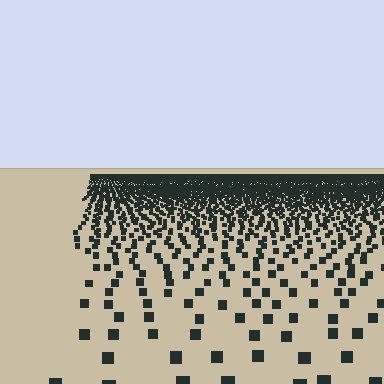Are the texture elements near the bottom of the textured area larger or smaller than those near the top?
Larger. Near the bottom, elements are closer to the viewer and appear at a bigger on-screen size.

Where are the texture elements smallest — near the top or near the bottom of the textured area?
Near the top.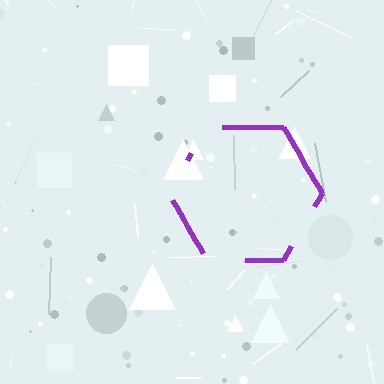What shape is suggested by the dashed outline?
The dashed outline suggests a hexagon.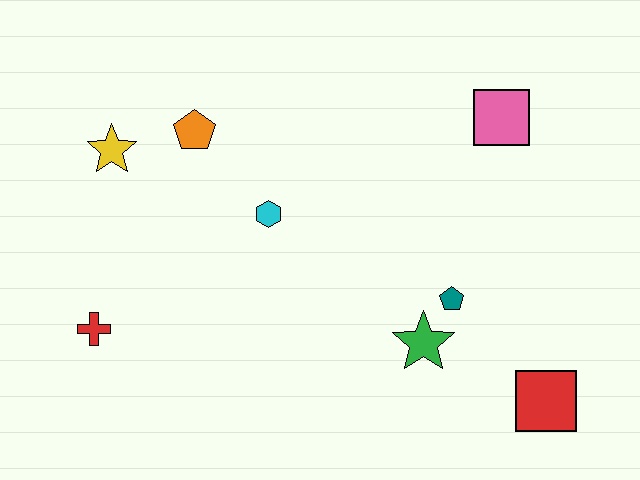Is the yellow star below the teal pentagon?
No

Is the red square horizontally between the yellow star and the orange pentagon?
No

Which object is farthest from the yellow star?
The red square is farthest from the yellow star.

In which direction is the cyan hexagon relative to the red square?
The cyan hexagon is to the left of the red square.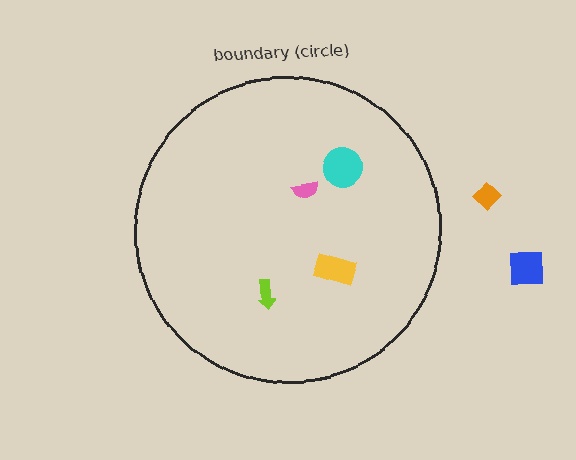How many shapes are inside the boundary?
4 inside, 2 outside.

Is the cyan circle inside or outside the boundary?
Inside.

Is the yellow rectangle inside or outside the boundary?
Inside.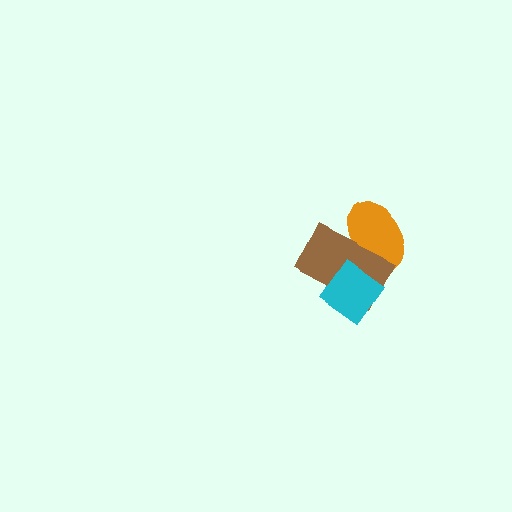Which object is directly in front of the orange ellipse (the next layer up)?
The brown rectangle is directly in front of the orange ellipse.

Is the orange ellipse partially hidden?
Yes, it is partially covered by another shape.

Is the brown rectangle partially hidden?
Yes, it is partially covered by another shape.